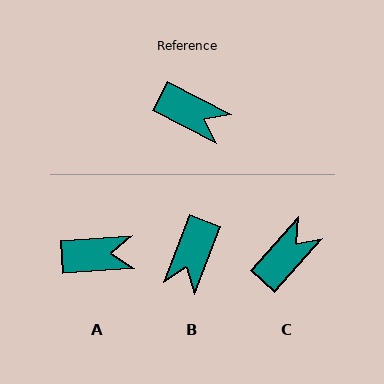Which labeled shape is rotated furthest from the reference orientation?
B, about 84 degrees away.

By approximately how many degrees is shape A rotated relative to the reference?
Approximately 31 degrees counter-clockwise.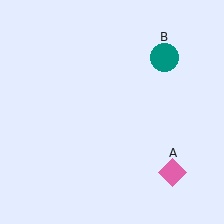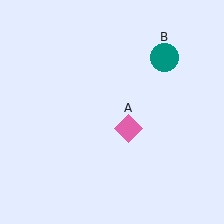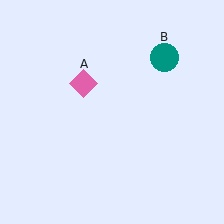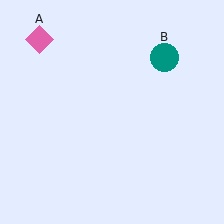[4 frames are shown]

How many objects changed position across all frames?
1 object changed position: pink diamond (object A).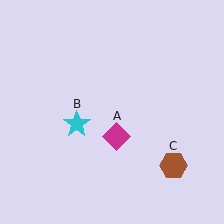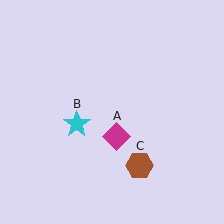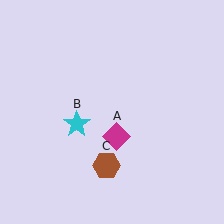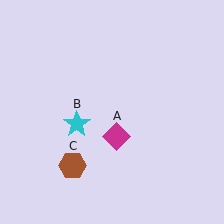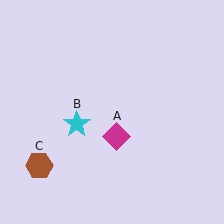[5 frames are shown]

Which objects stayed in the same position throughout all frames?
Magenta diamond (object A) and cyan star (object B) remained stationary.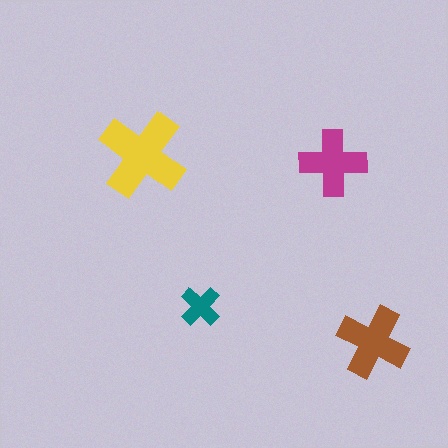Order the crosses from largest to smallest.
the yellow one, the brown one, the magenta one, the teal one.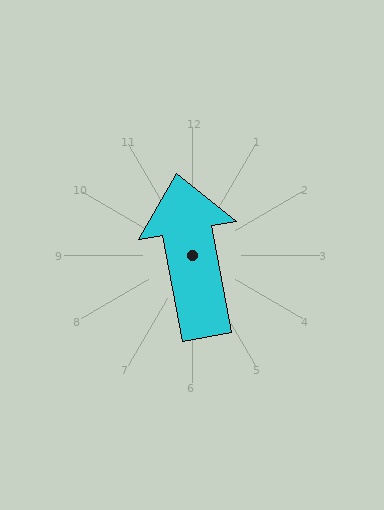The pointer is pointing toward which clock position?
Roughly 12 o'clock.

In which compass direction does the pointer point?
North.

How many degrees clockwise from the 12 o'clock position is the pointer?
Approximately 349 degrees.